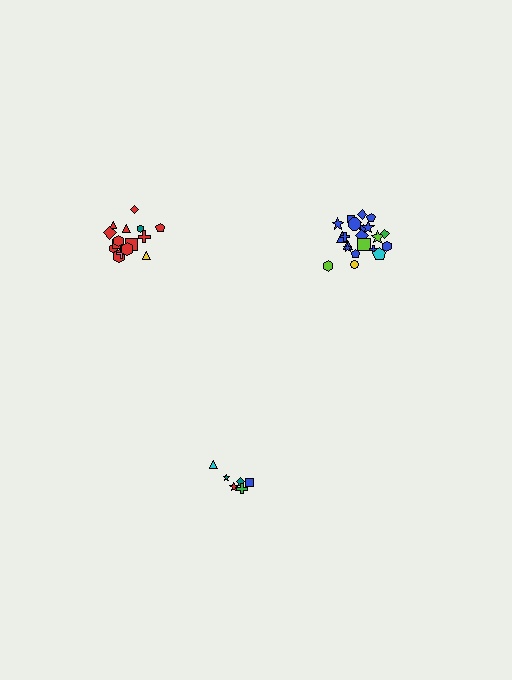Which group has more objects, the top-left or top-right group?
The top-right group.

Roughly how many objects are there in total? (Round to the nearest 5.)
Roughly 45 objects in total.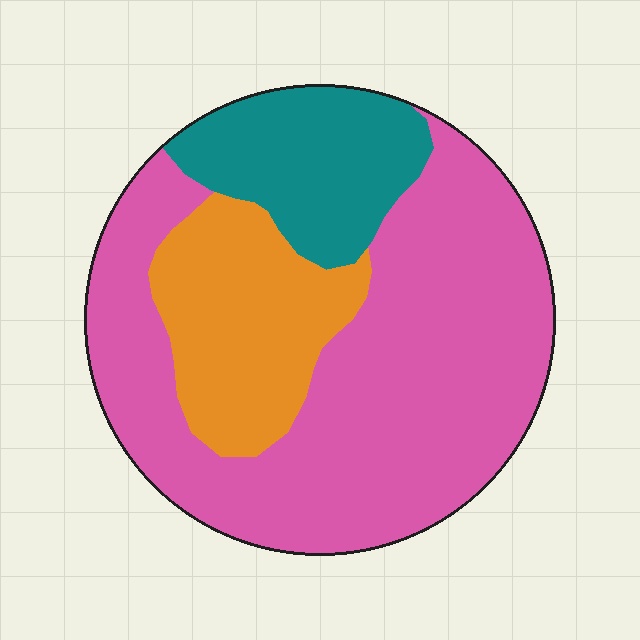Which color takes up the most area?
Pink, at roughly 60%.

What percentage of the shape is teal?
Teal takes up less than a quarter of the shape.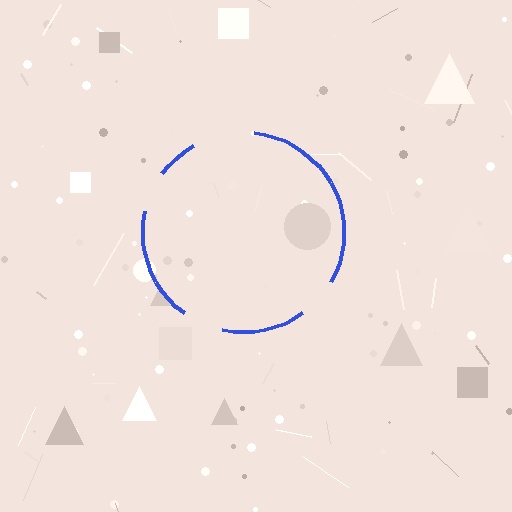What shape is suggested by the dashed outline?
The dashed outline suggests a circle.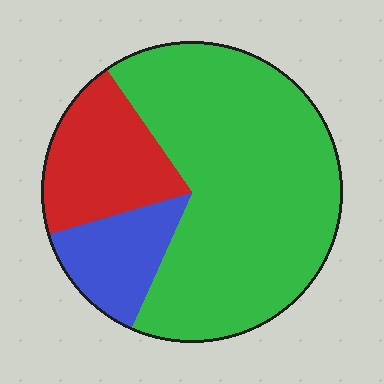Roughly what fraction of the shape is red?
Red takes up about one fifth (1/5) of the shape.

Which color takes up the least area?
Blue, at roughly 15%.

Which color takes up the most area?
Green, at roughly 65%.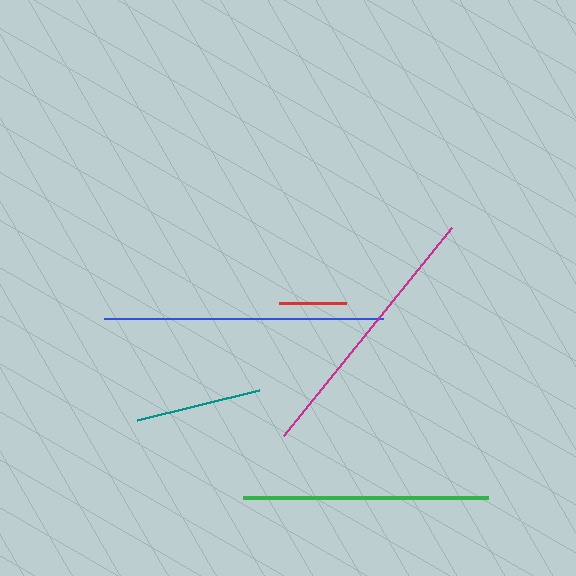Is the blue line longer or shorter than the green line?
The blue line is longer than the green line.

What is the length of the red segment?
The red segment is approximately 67 pixels long.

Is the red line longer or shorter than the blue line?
The blue line is longer than the red line.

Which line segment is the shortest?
The red line is the shortest at approximately 67 pixels.